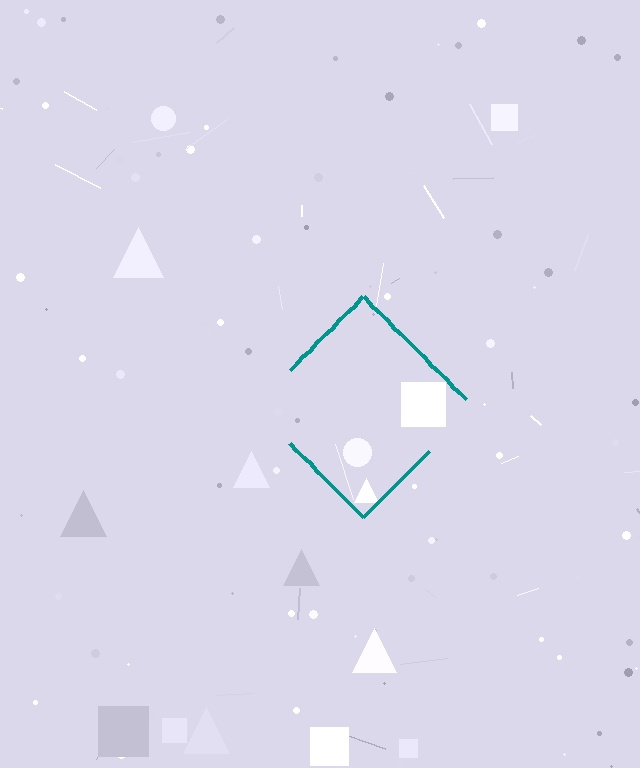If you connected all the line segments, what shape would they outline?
They would outline a diamond.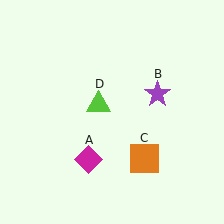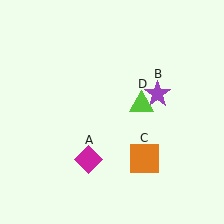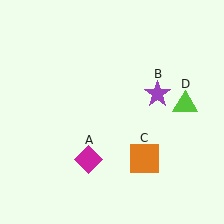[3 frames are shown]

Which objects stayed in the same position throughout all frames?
Magenta diamond (object A) and purple star (object B) and orange square (object C) remained stationary.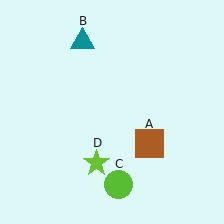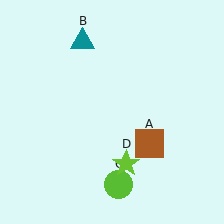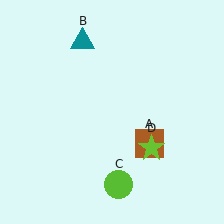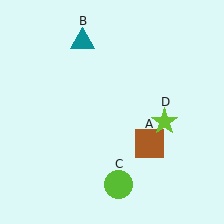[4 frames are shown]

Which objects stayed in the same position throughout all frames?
Brown square (object A) and teal triangle (object B) and lime circle (object C) remained stationary.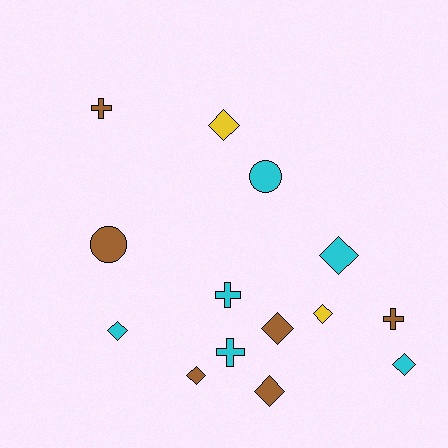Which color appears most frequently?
Brown, with 6 objects.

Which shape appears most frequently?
Diamond, with 8 objects.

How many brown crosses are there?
There are 2 brown crosses.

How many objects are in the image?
There are 14 objects.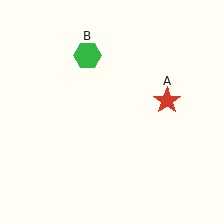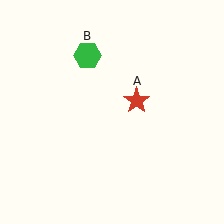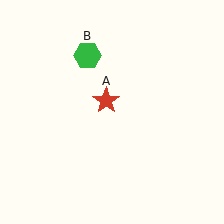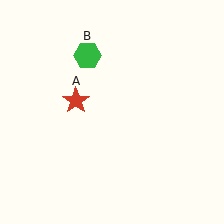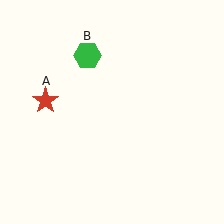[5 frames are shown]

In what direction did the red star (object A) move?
The red star (object A) moved left.